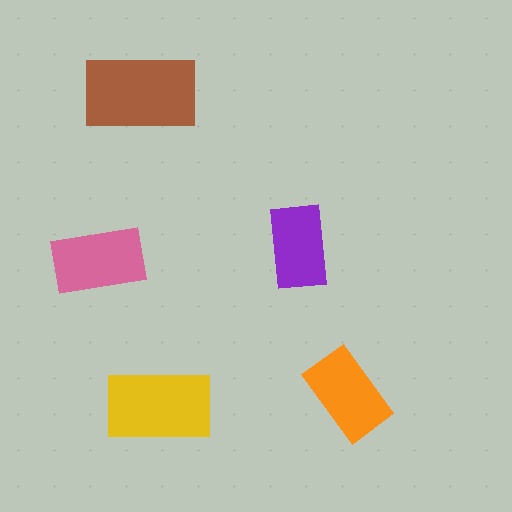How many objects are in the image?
There are 5 objects in the image.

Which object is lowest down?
The yellow rectangle is bottommost.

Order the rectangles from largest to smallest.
the brown one, the yellow one, the pink one, the orange one, the purple one.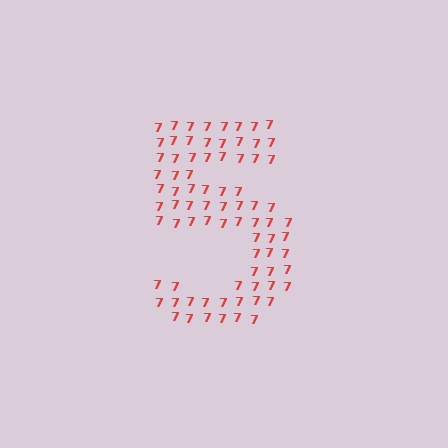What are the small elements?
The small elements are digit 7's.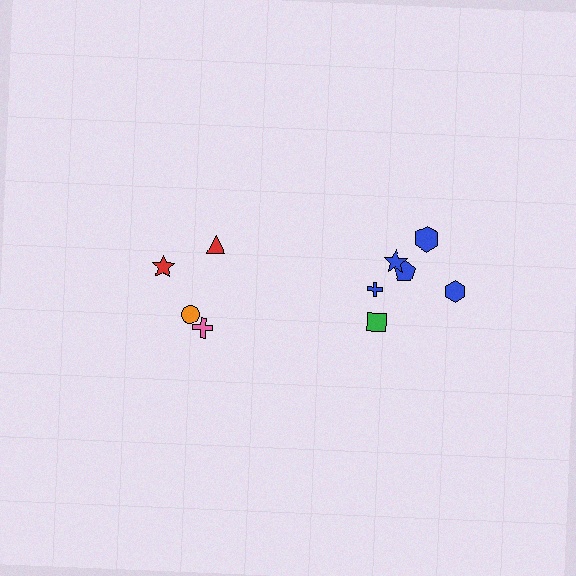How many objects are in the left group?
There are 4 objects.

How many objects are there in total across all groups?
There are 10 objects.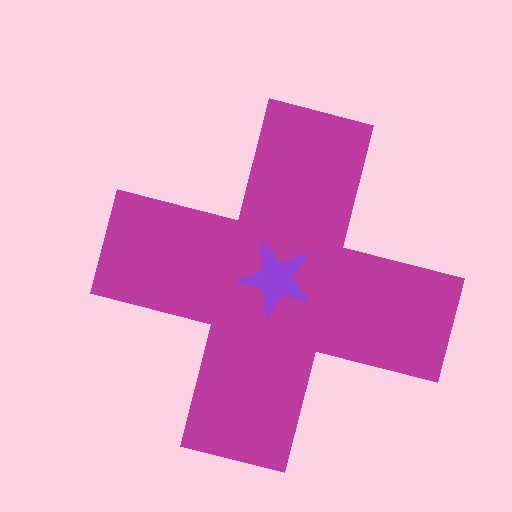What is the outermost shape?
The magenta cross.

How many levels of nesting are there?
2.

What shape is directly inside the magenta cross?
The purple star.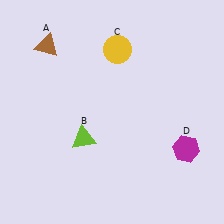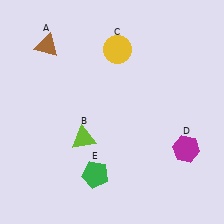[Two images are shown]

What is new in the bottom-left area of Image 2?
A green pentagon (E) was added in the bottom-left area of Image 2.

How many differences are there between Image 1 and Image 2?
There is 1 difference between the two images.